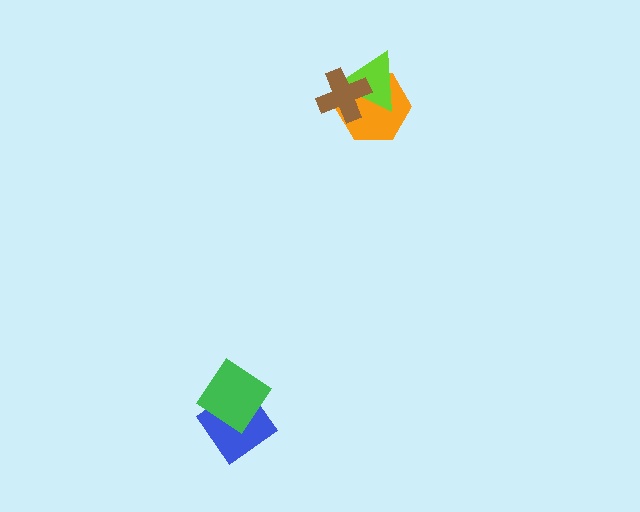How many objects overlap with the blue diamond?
1 object overlaps with the blue diamond.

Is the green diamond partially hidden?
No, no other shape covers it.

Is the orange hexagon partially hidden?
Yes, it is partially covered by another shape.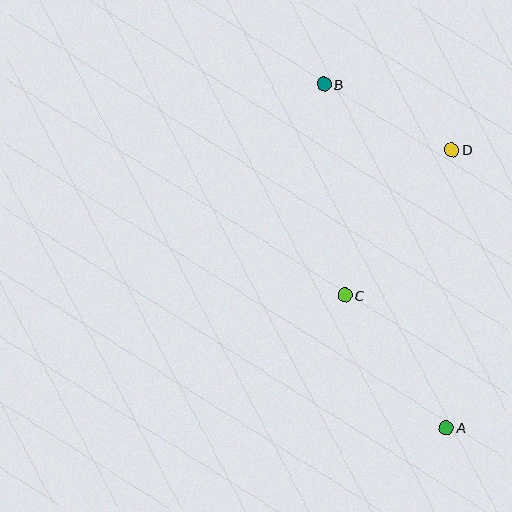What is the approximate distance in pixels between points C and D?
The distance between C and D is approximately 181 pixels.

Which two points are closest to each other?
Points B and D are closest to each other.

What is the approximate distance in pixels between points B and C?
The distance between B and C is approximately 212 pixels.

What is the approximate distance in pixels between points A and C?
The distance between A and C is approximately 167 pixels.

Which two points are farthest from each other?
Points A and B are farthest from each other.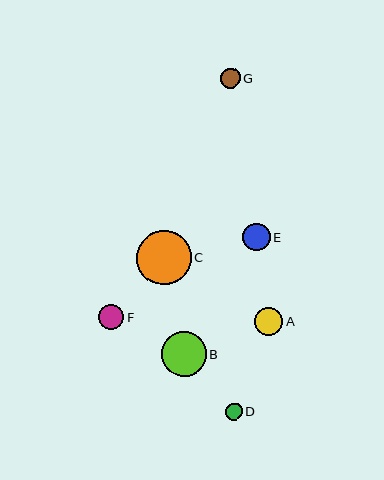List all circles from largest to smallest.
From largest to smallest: C, B, A, E, F, G, D.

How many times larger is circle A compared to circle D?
Circle A is approximately 1.7 times the size of circle D.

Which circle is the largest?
Circle C is the largest with a size of approximately 55 pixels.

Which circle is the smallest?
Circle D is the smallest with a size of approximately 16 pixels.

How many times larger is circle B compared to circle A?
Circle B is approximately 1.6 times the size of circle A.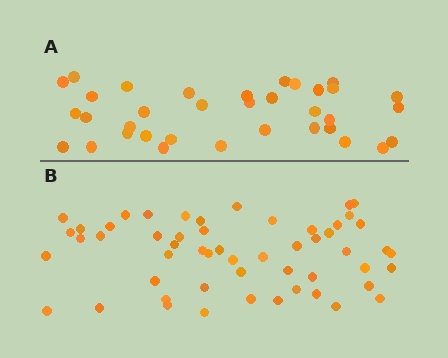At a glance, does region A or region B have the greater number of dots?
Region B (the bottom region) has more dots.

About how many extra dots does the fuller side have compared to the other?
Region B has approximately 20 more dots than region A.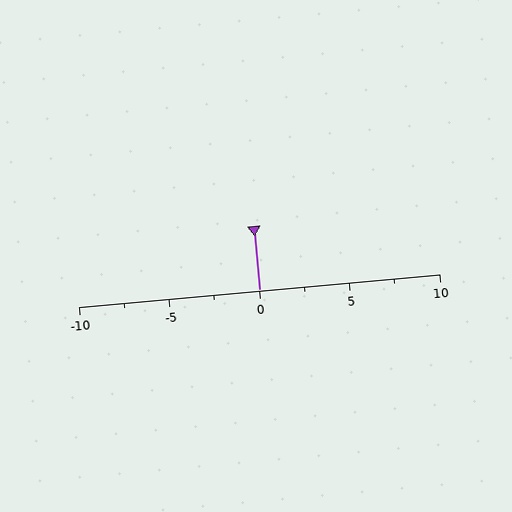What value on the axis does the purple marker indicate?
The marker indicates approximately 0.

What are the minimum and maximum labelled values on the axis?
The axis runs from -10 to 10.